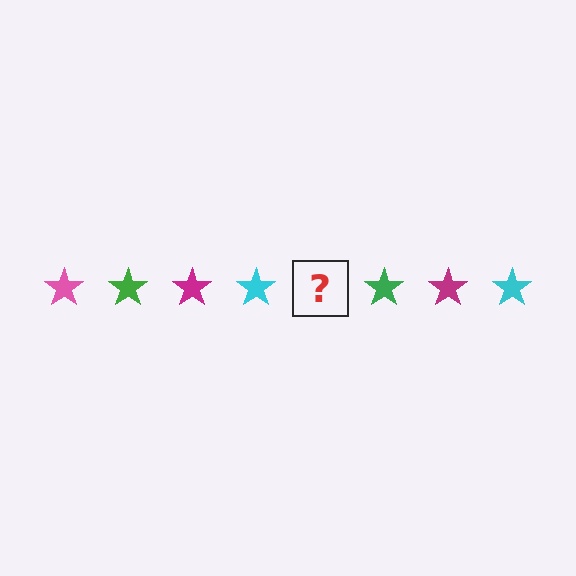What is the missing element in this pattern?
The missing element is a pink star.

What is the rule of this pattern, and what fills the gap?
The rule is that the pattern cycles through pink, green, magenta, cyan stars. The gap should be filled with a pink star.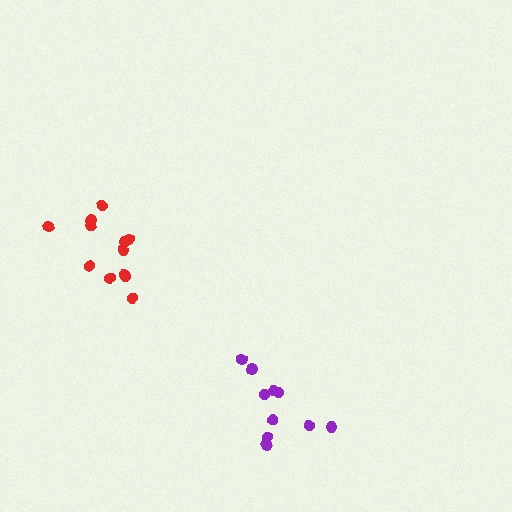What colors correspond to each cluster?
The clusters are colored: purple, red.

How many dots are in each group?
Group 1: 10 dots, Group 2: 12 dots (22 total).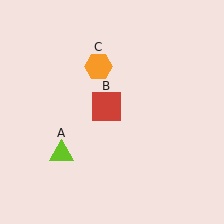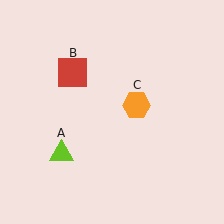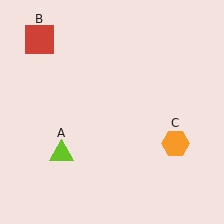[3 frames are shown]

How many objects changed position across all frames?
2 objects changed position: red square (object B), orange hexagon (object C).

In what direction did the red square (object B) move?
The red square (object B) moved up and to the left.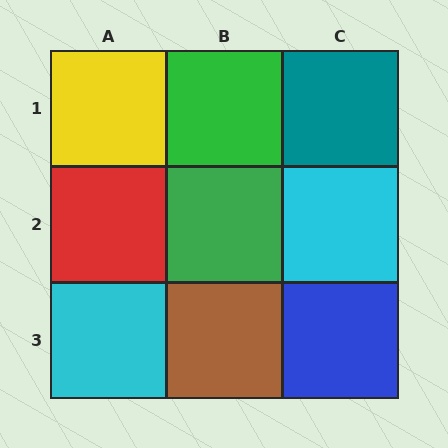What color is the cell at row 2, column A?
Red.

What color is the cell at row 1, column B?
Green.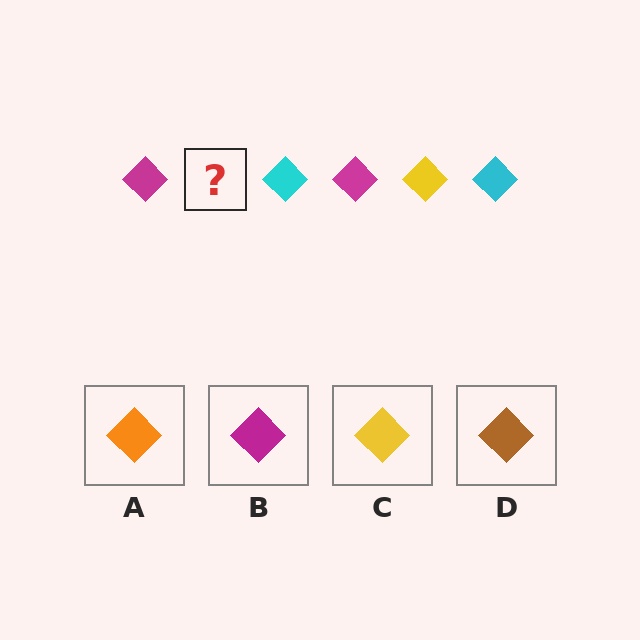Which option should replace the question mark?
Option C.